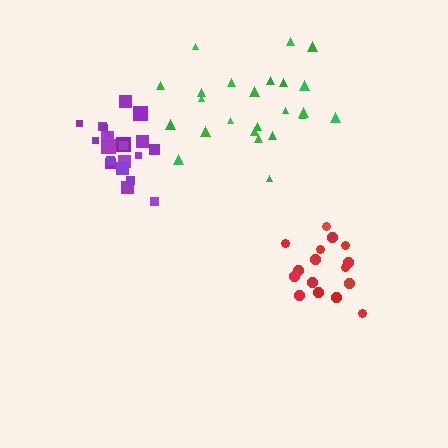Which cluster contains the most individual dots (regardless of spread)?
Green (24).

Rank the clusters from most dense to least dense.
purple, red, green.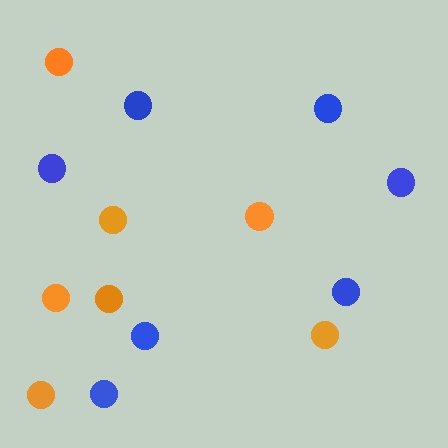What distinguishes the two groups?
There are 2 groups: one group of orange circles (7) and one group of blue circles (7).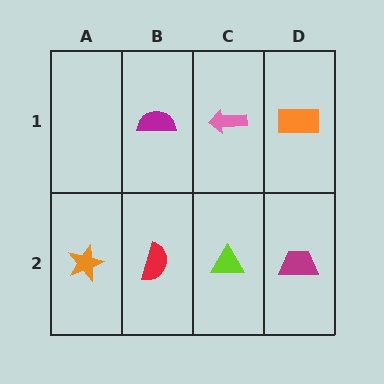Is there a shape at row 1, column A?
No, that cell is empty.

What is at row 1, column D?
An orange rectangle.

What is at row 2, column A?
An orange star.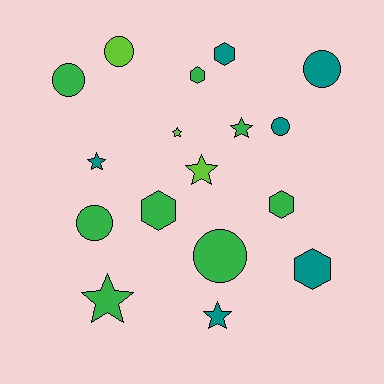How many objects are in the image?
There are 17 objects.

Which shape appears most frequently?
Circle, with 6 objects.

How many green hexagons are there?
There are 3 green hexagons.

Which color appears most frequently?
Green, with 8 objects.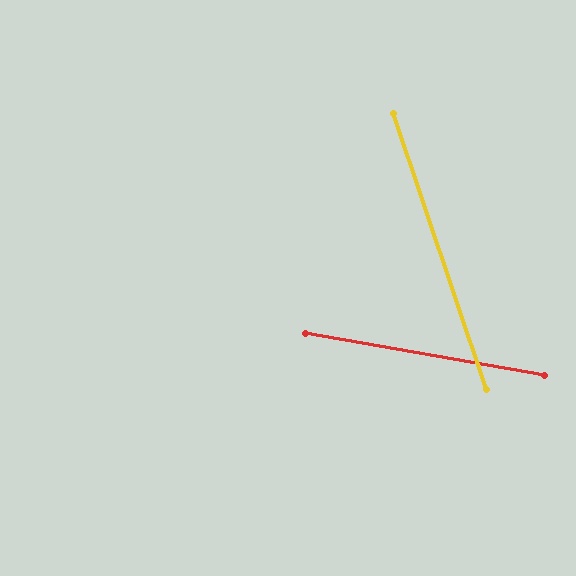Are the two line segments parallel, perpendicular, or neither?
Neither parallel nor perpendicular — they differ by about 61°.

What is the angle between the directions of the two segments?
Approximately 61 degrees.